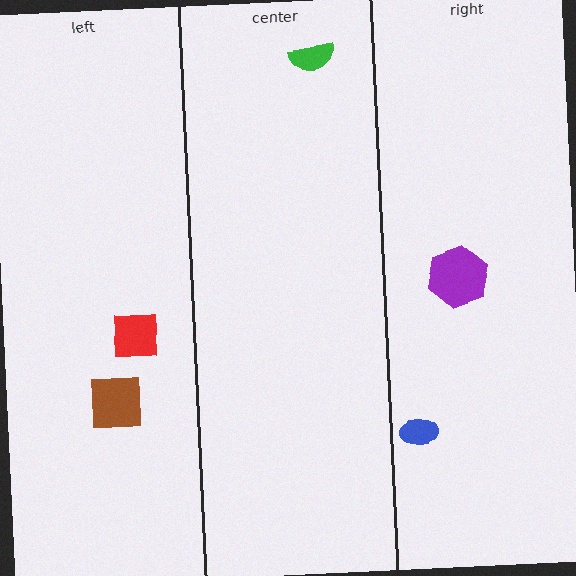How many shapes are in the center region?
1.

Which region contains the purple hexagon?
The right region.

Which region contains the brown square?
The left region.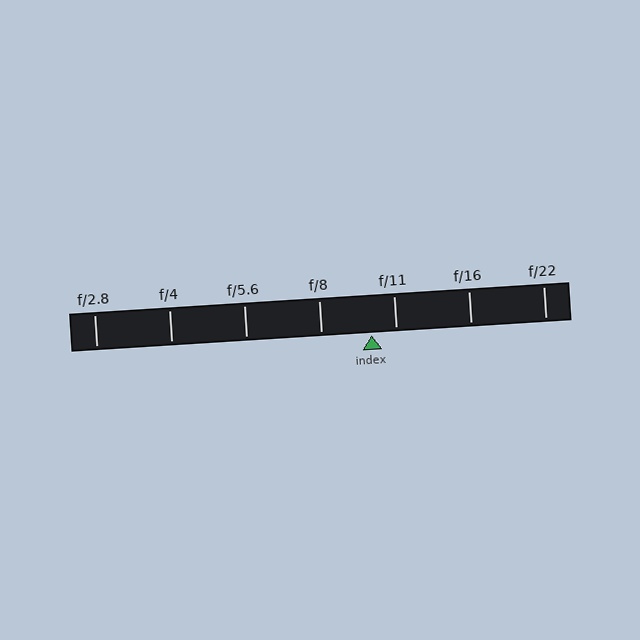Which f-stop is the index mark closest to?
The index mark is closest to f/11.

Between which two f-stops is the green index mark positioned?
The index mark is between f/8 and f/11.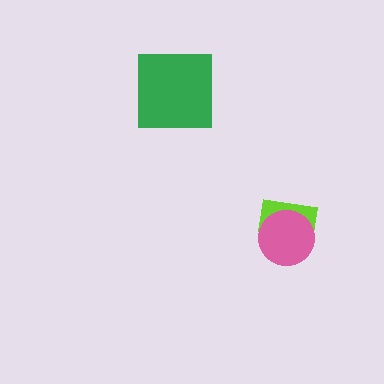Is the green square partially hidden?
No, no other shape covers it.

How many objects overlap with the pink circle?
1 object overlaps with the pink circle.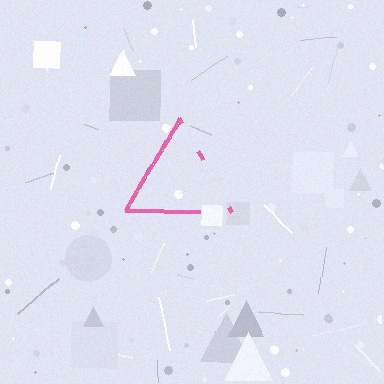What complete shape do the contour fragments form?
The contour fragments form a triangle.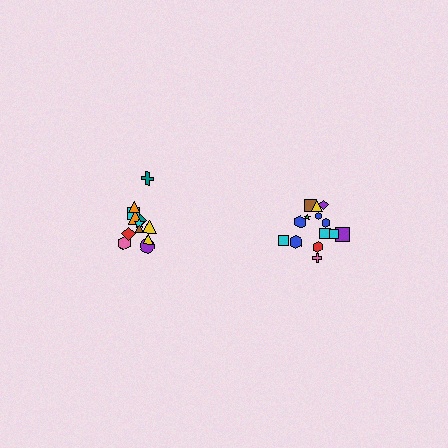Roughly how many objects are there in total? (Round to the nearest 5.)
Roughly 25 objects in total.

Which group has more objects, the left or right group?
The right group.